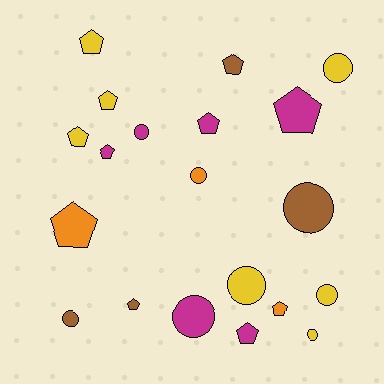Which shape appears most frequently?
Pentagon, with 11 objects.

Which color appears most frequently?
Yellow, with 7 objects.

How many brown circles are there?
There are 2 brown circles.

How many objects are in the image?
There are 20 objects.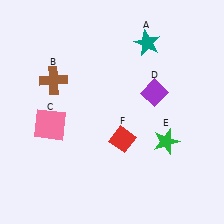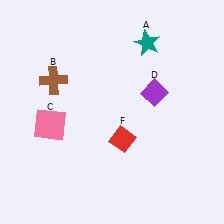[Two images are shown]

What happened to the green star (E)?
The green star (E) was removed in Image 2. It was in the bottom-right area of Image 1.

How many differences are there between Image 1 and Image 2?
There is 1 difference between the two images.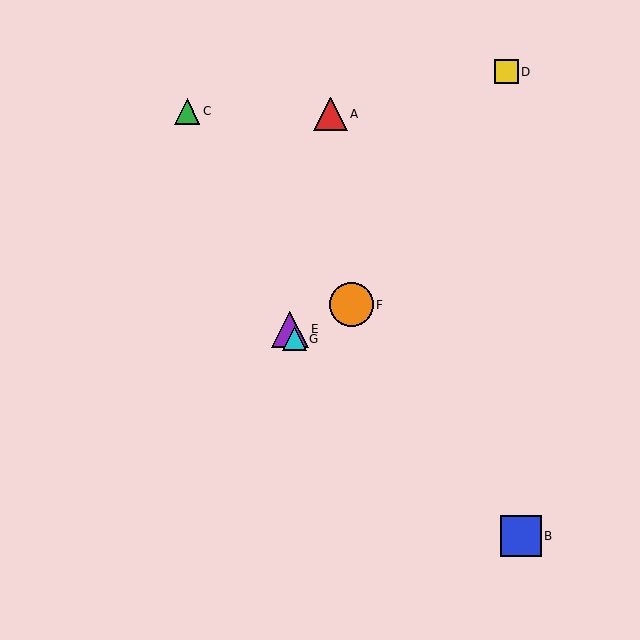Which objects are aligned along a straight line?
Objects C, E, G are aligned along a straight line.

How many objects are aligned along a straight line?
3 objects (C, E, G) are aligned along a straight line.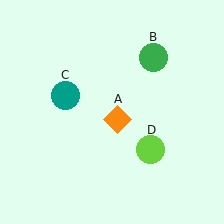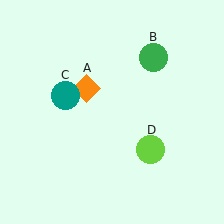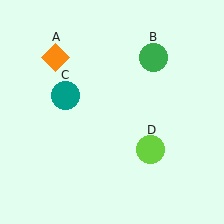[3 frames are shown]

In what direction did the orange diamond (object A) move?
The orange diamond (object A) moved up and to the left.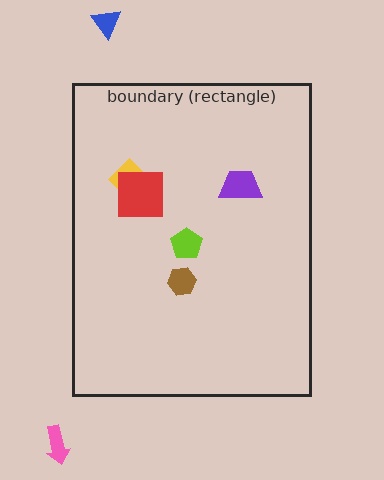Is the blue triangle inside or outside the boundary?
Outside.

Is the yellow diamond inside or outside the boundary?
Inside.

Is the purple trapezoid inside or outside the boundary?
Inside.